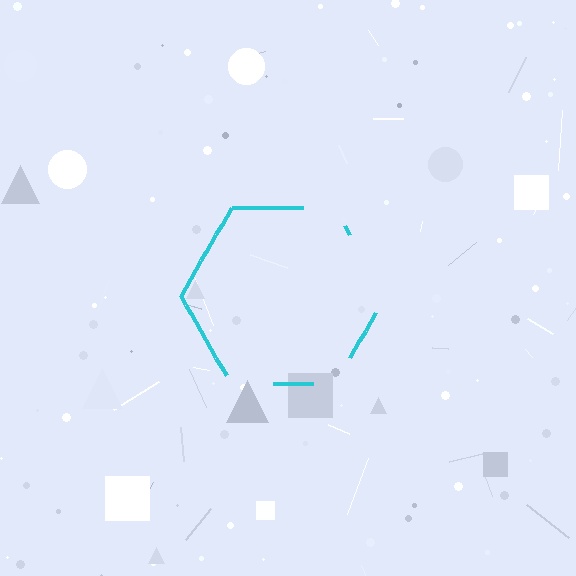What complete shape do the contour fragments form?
The contour fragments form a hexagon.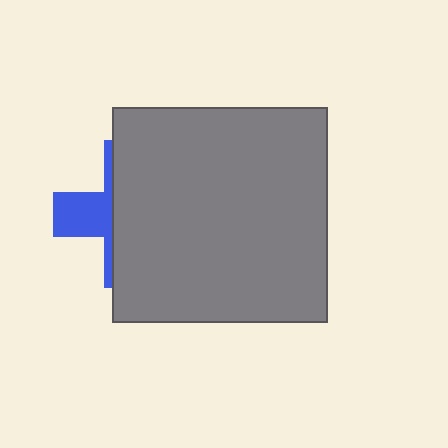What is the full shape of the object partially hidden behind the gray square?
The partially hidden object is a blue cross.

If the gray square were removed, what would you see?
You would see the complete blue cross.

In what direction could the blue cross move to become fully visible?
The blue cross could move left. That would shift it out from behind the gray square entirely.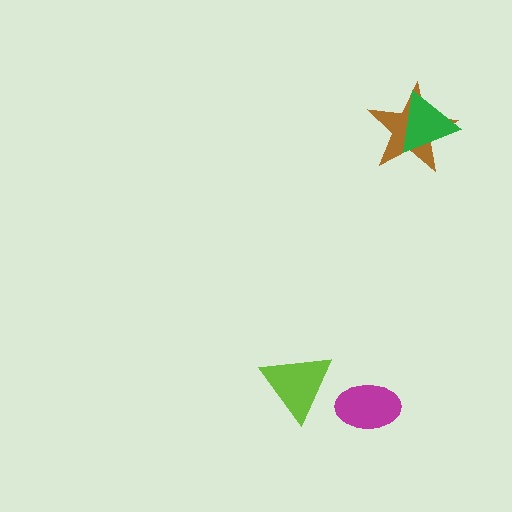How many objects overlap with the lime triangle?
0 objects overlap with the lime triangle.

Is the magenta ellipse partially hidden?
No, no other shape covers it.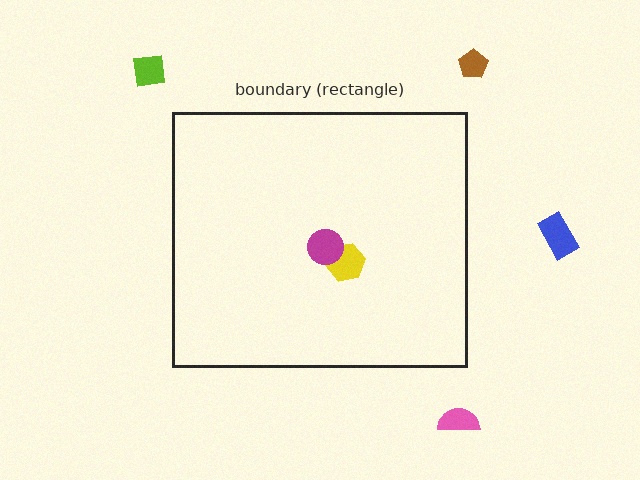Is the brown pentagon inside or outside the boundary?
Outside.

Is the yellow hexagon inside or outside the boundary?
Inside.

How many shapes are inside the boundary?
2 inside, 4 outside.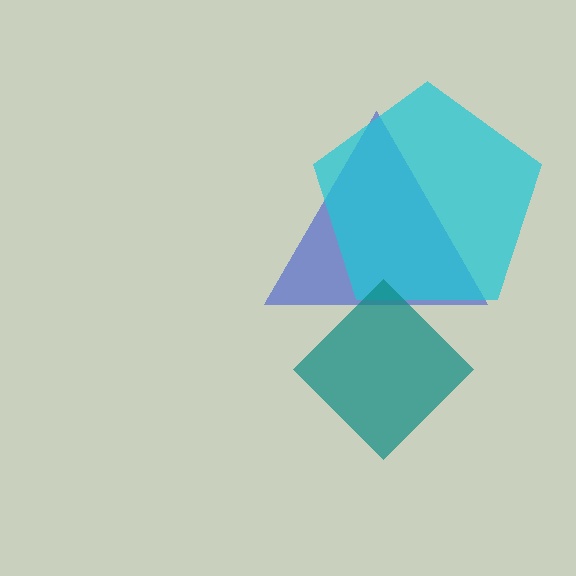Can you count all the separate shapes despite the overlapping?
Yes, there are 3 separate shapes.